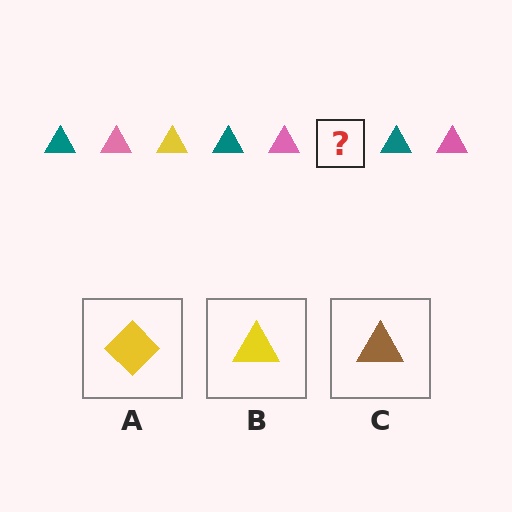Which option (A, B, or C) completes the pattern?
B.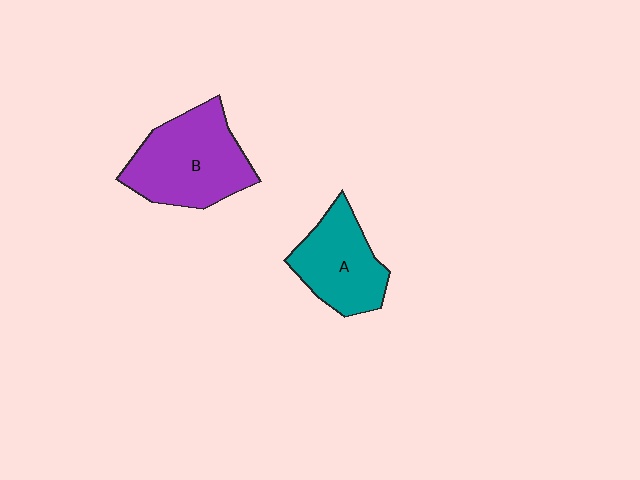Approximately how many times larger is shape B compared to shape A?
Approximately 1.3 times.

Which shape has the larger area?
Shape B (purple).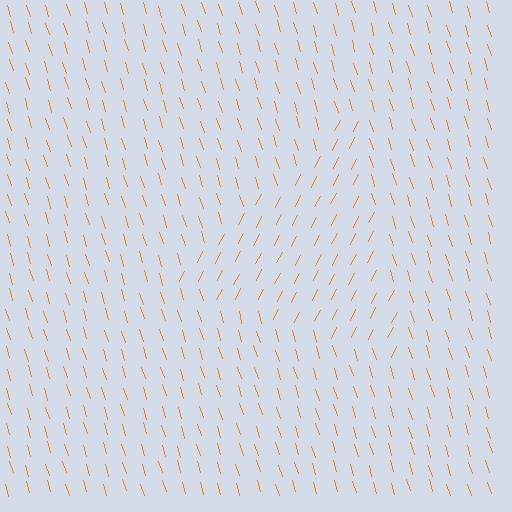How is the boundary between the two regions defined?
The boundary is defined purely by a change in line orientation (approximately 45 degrees difference). All lines are the same color and thickness.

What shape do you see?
I see a triangle.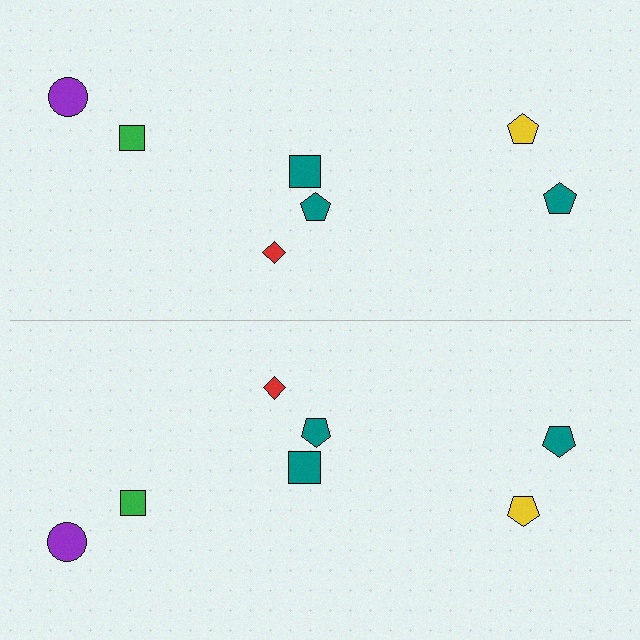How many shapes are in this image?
There are 14 shapes in this image.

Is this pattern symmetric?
Yes, this pattern has bilateral (reflection) symmetry.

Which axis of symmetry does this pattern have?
The pattern has a horizontal axis of symmetry running through the center of the image.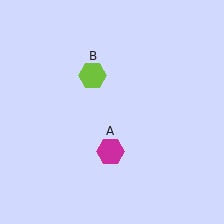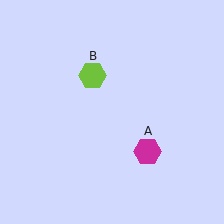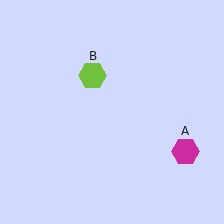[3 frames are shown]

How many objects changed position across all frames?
1 object changed position: magenta hexagon (object A).